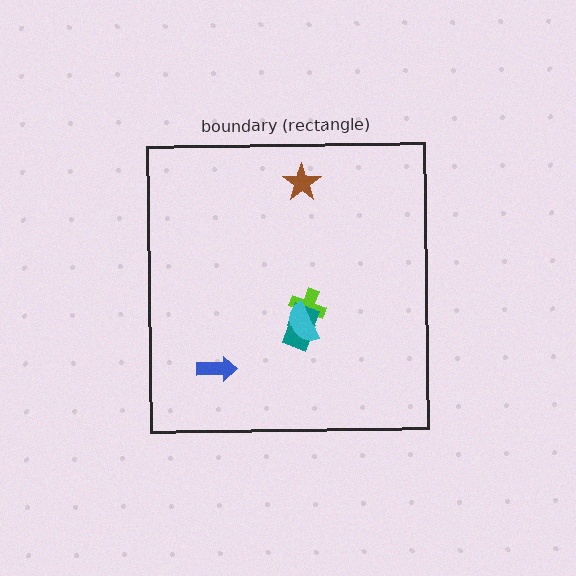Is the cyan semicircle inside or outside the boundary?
Inside.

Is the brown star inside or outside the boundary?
Inside.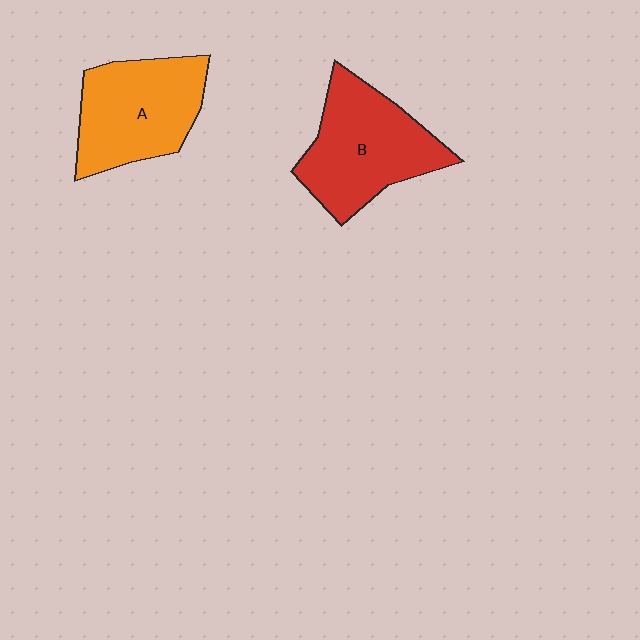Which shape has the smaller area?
Shape A (orange).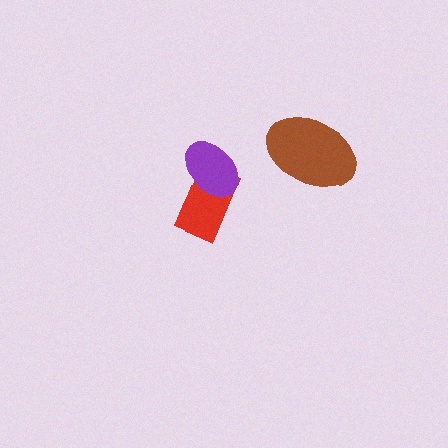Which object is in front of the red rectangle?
The purple ellipse is in front of the red rectangle.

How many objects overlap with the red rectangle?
1 object overlaps with the red rectangle.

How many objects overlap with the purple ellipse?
1 object overlaps with the purple ellipse.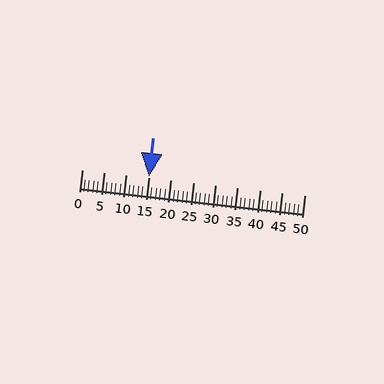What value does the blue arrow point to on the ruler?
The blue arrow points to approximately 15.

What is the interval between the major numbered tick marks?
The major tick marks are spaced 5 units apart.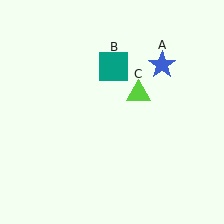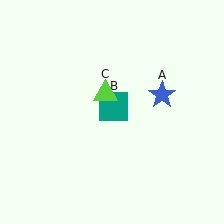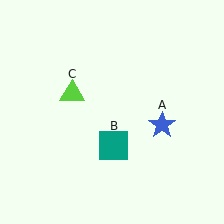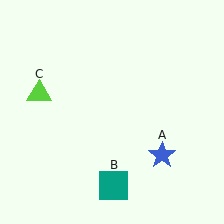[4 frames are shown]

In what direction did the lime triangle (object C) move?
The lime triangle (object C) moved left.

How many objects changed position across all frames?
3 objects changed position: blue star (object A), teal square (object B), lime triangle (object C).